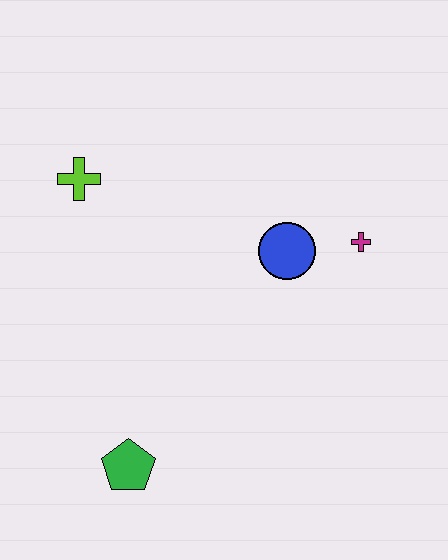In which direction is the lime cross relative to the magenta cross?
The lime cross is to the left of the magenta cross.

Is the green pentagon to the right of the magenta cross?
No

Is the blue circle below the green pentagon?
No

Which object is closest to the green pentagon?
The blue circle is closest to the green pentagon.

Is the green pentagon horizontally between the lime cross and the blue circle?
Yes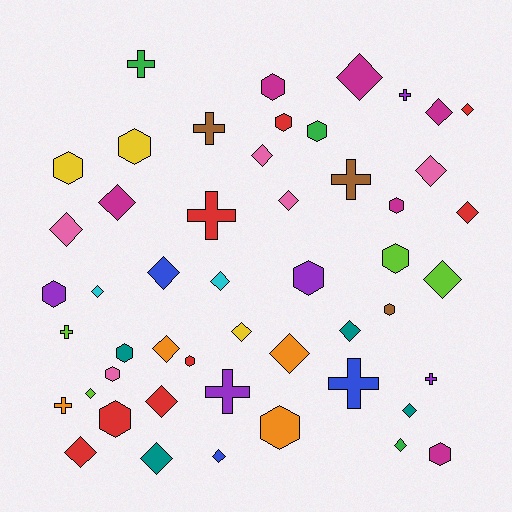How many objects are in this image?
There are 50 objects.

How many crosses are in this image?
There are 10 crosses.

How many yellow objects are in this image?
There are 3 yellow objects.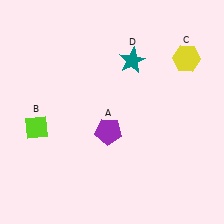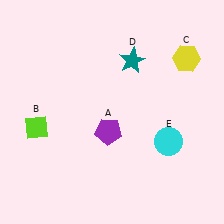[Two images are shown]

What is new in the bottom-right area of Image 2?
A cyan circle (E) was added in the bottom-right area of Image 2.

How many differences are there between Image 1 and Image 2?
There is 1 difference between the two images.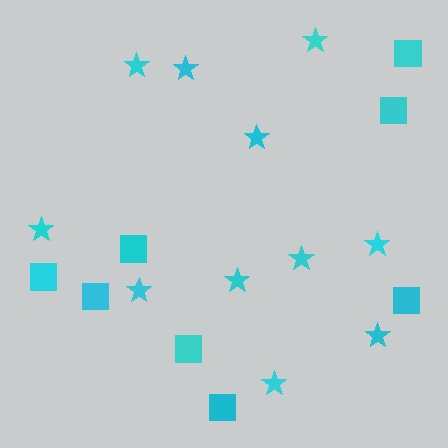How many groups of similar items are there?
There are 2 groups: one group of squares (8) and one group of stars (11).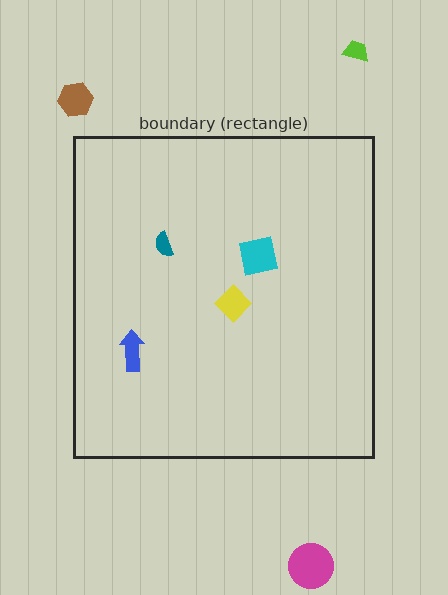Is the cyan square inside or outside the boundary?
Inside.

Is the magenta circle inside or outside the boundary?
Outside.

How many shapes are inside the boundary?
4 inside, 3 outside.